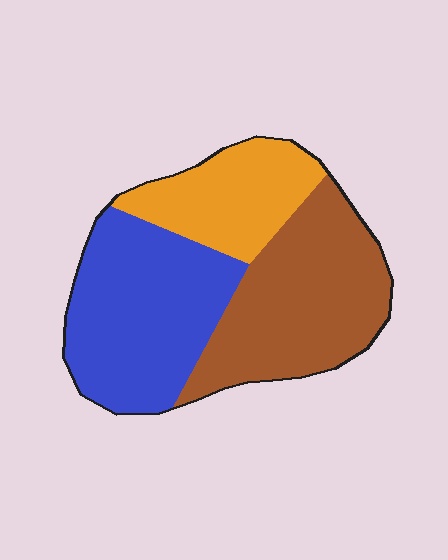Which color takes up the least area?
Orange, at roughly 25%.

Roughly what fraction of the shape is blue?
Blue takes up between a quarter and a half of the shape.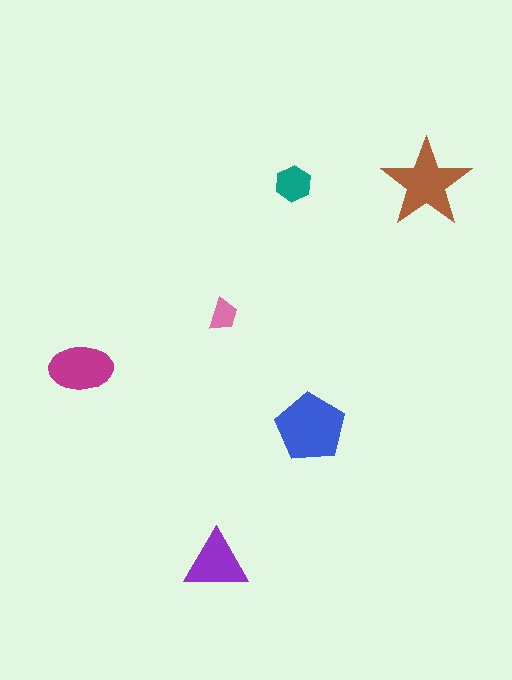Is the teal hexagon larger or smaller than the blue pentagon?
Smaller.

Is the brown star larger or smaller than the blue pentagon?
Smaller.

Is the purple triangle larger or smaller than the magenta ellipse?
Smaller.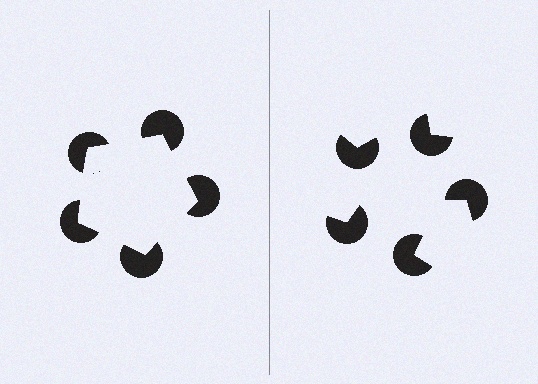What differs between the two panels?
The pac-man discs are positioned identically on both sides; only the wedge orientations differ. On the left they align to a pentagon; on the right they are misaligned.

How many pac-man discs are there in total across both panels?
10 — 5 on each side.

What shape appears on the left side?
An illusory pentagon.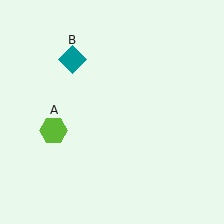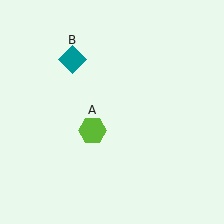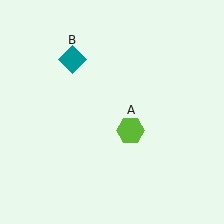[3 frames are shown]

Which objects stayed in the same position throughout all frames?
Teal diamond (object B) remained stationary.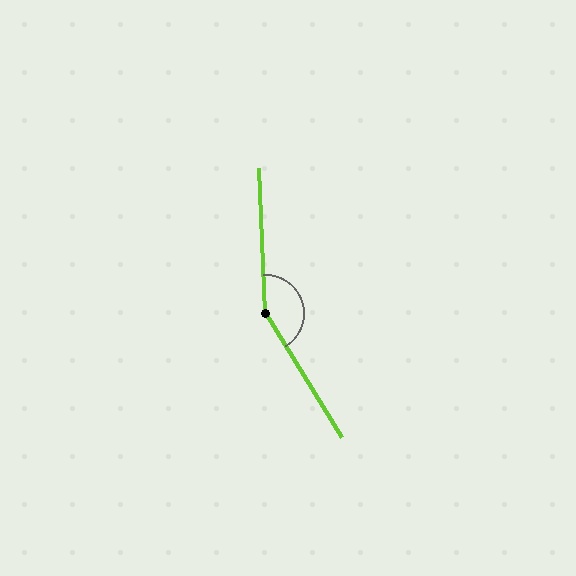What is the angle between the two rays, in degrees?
Approximately 151 degrees.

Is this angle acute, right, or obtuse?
It is obtuse.